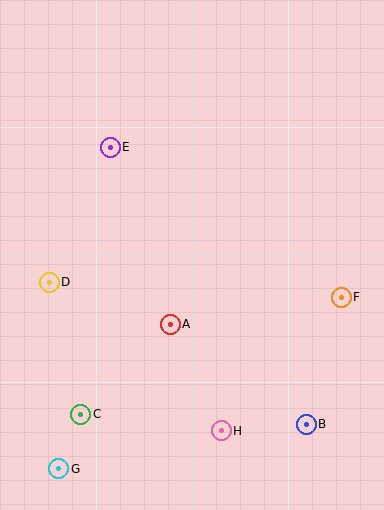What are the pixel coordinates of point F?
Point F is at (341, 298).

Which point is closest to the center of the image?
Point A at (170, 324) is closest to the center.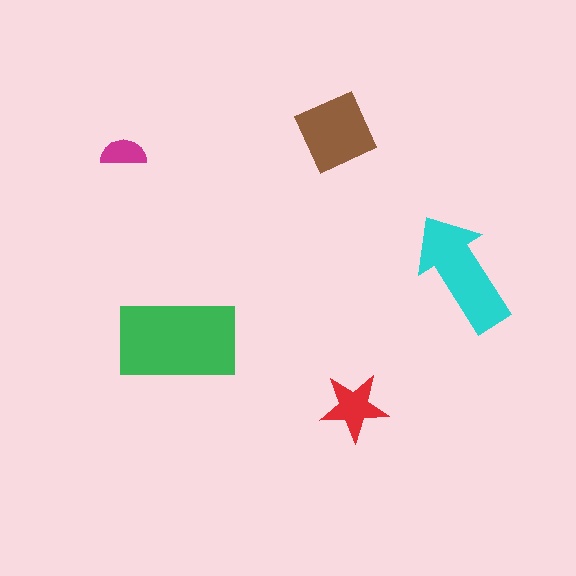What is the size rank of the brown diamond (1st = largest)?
3rd.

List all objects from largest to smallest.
The green rectangle, the cyan arrow, the brown diamond, the red star, the magenta semicircle.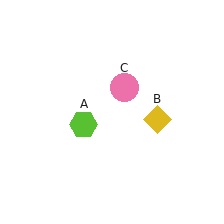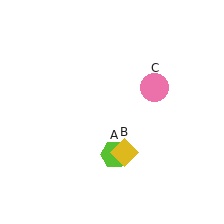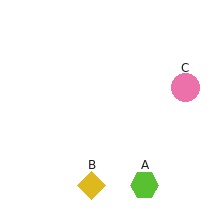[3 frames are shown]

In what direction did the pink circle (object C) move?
The pink circle (object C) moved right.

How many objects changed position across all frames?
3 objects changed position: lime hexagon (object A), yellow diamond (object B), pink circle (object C).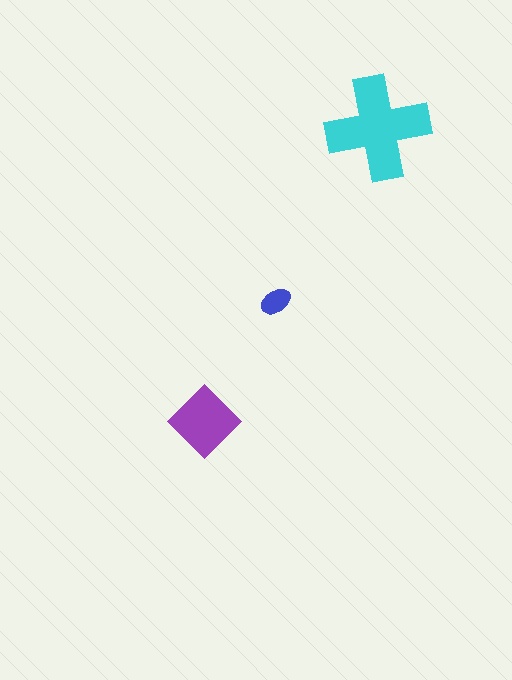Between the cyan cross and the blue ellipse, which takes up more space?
The cyan cross.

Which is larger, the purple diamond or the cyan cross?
The cyan cross.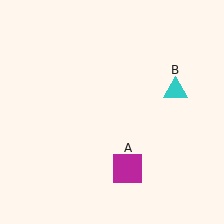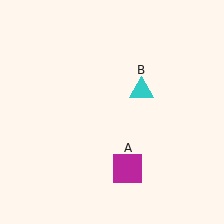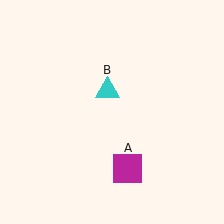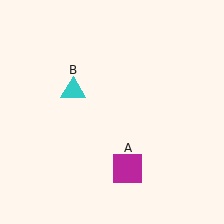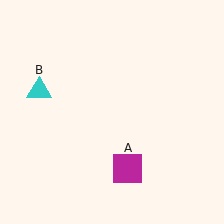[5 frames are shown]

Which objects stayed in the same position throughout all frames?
Magenta square (object A) remained stationary.